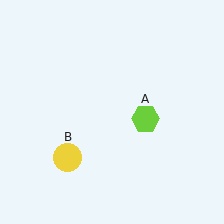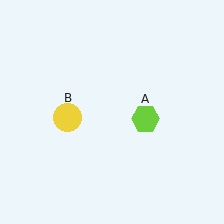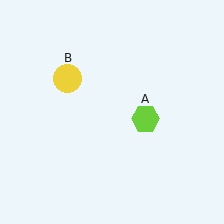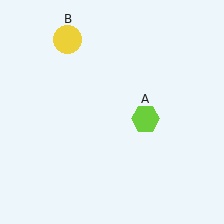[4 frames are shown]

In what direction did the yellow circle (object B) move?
The yellow circle (object B) moved up.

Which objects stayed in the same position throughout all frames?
Lime hexagon (object A) remained stationary.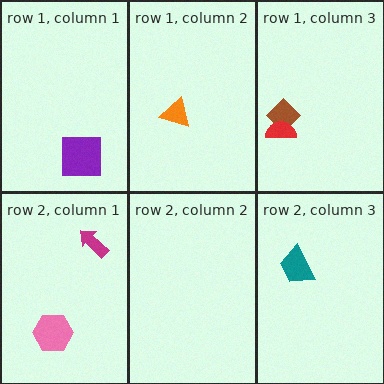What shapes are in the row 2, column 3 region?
The teal trapezoid.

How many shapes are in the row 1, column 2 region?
1.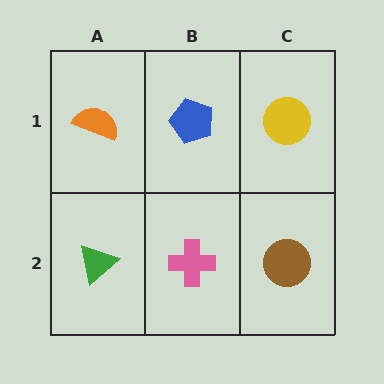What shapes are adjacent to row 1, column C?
A brown circle (row 2, column C), a blue pentagon (row 1, column B).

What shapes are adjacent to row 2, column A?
An orange semicircle (row 1, column A), a pink cross (row 2, column B).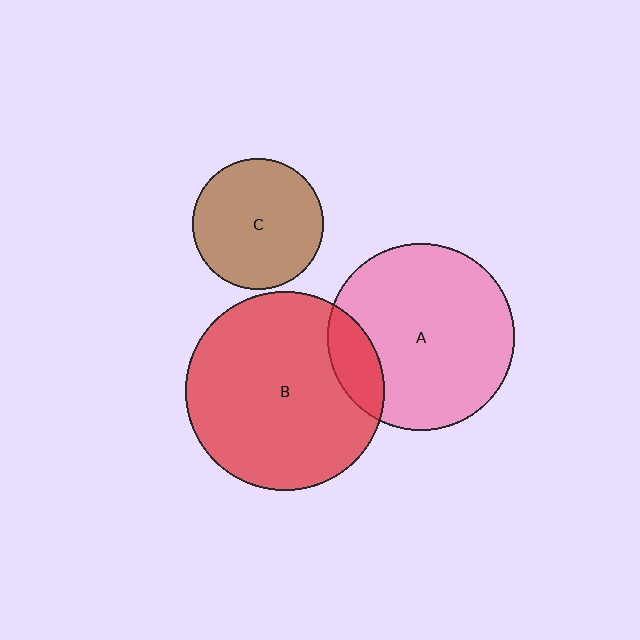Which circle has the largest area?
Circle B (red).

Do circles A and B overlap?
Yes.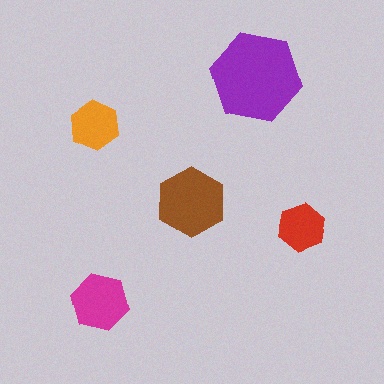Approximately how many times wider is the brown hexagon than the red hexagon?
About 1.5 times wider.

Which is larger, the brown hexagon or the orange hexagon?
The brown one.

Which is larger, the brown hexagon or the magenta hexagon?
The brown one.